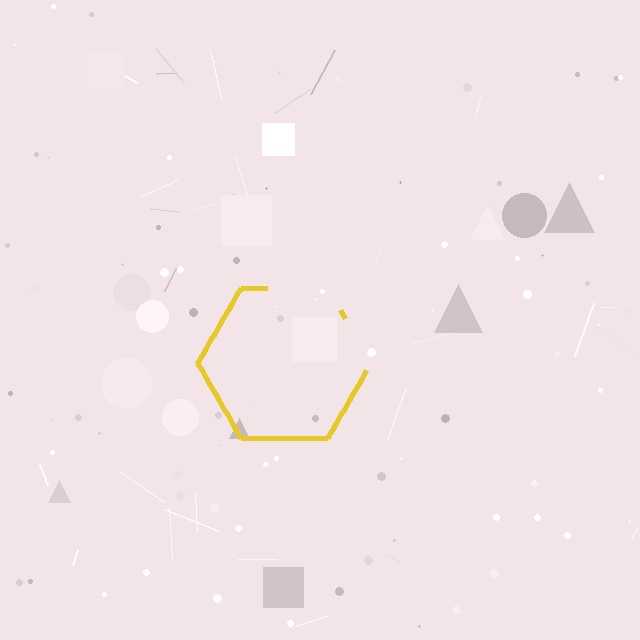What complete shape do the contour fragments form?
The contour fragments form a hexagon.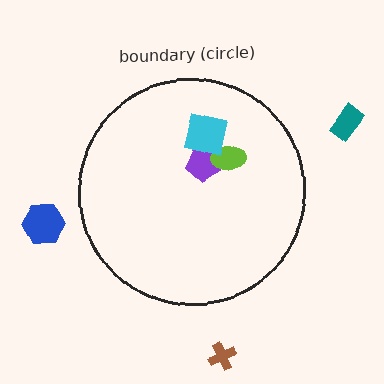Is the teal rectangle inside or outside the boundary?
Outside.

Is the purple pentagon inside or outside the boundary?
Inside.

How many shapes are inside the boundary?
3 inside, 3 outside.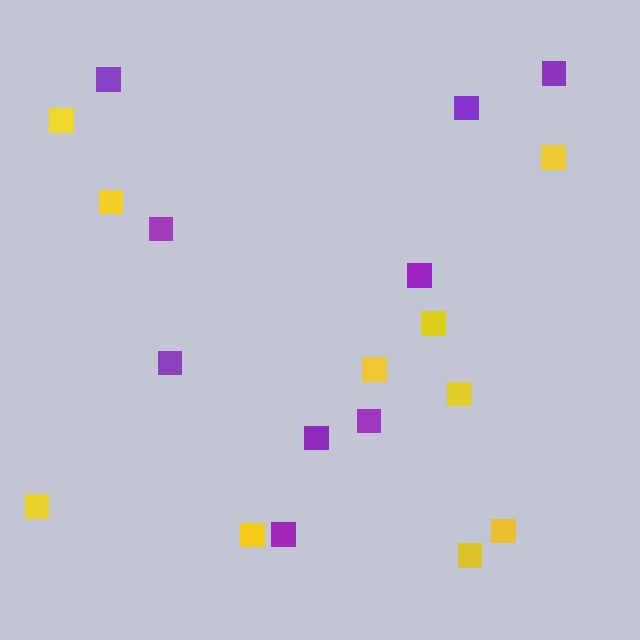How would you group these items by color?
There are 2 groups: one group of yellow squares (10) and one group of purple squares (9).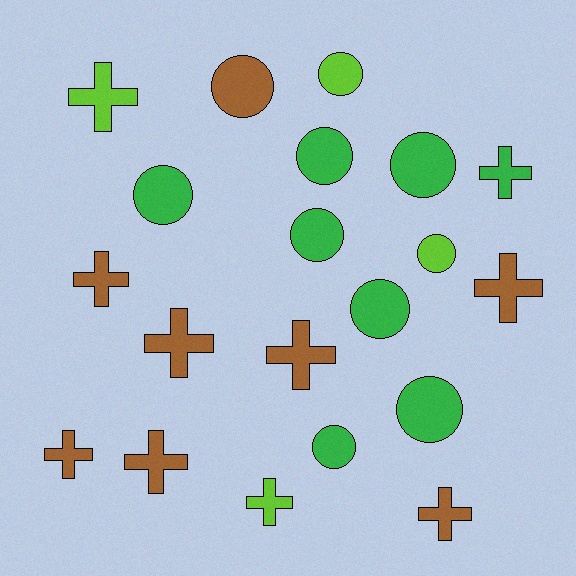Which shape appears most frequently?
Circle, with 10 objects.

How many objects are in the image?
There are 20 objects.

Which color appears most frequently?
Brown, with 8 objects.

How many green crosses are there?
There is 1 green cross.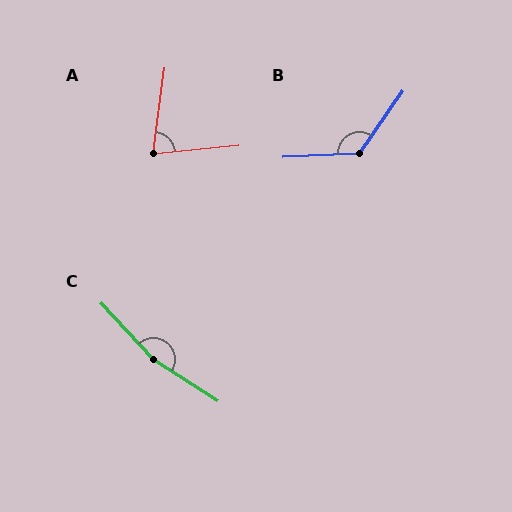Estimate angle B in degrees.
Approximately 127 degrees.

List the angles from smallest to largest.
A (76°), B (127°), C (166°).